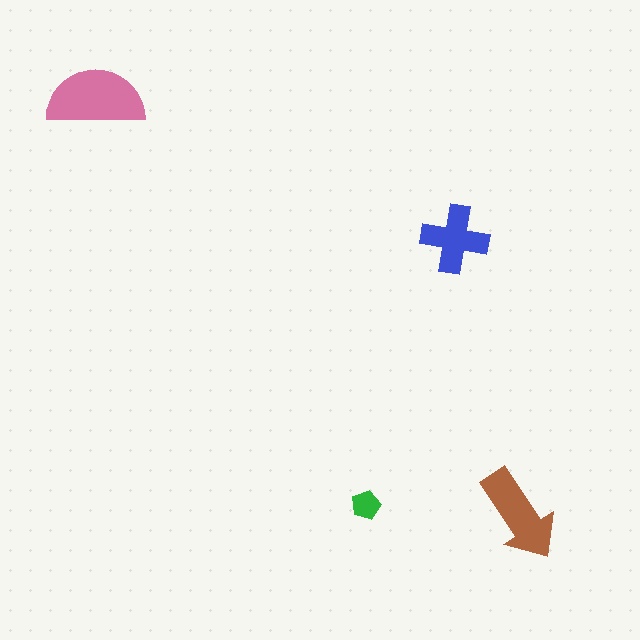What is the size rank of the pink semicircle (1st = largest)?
1st.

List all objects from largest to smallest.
The pink semicircle, the brown arrow, the blue cross, the green pentagon.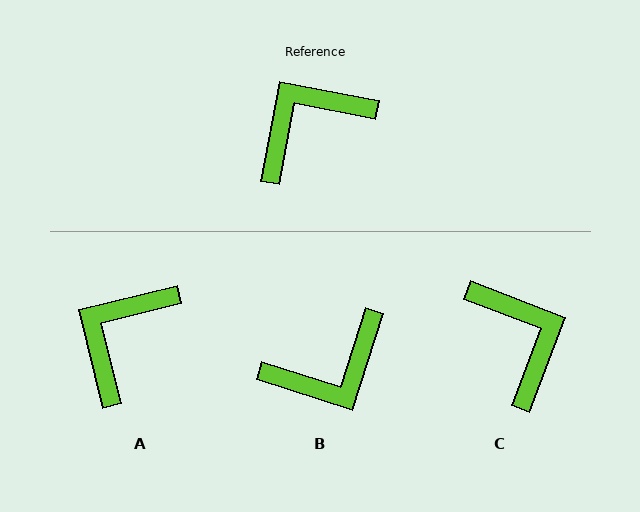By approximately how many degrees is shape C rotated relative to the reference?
Approximately 100 degrees clockwise.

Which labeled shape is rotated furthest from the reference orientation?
B, about 173 degrees away.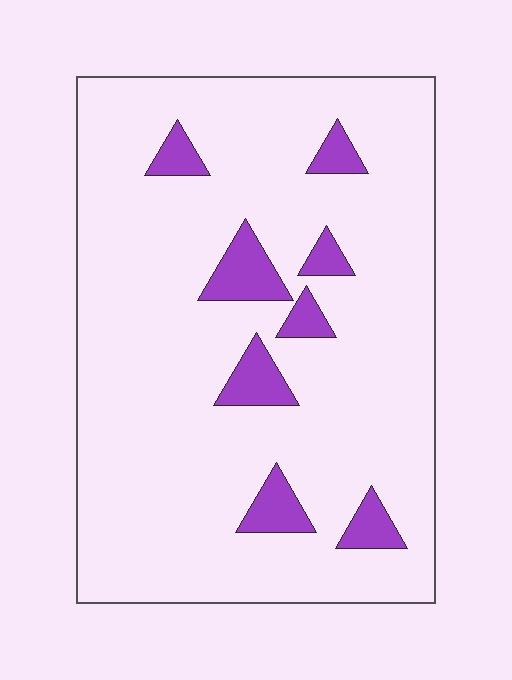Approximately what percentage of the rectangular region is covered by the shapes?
Approximately 10%.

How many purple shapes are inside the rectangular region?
8.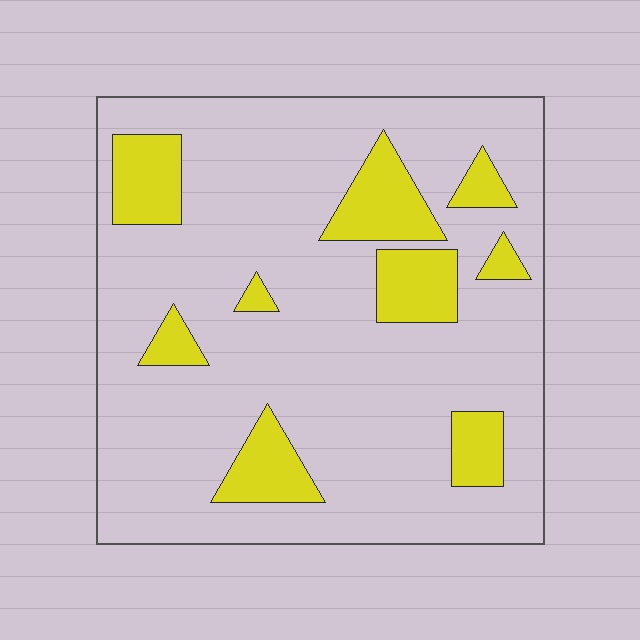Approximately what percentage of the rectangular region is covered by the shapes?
Approximately 20%.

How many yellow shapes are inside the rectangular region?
9.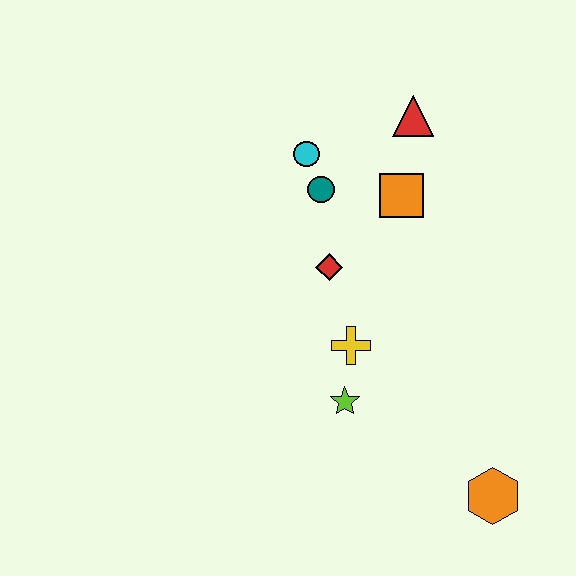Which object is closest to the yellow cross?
The lime star is closest to the yellow cross.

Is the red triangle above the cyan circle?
Yes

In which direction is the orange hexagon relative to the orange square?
The orange hexagon is below the orange square.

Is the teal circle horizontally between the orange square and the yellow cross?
No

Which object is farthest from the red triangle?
The orange hexagon is farthest from the red triangle.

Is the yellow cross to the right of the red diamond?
Yes